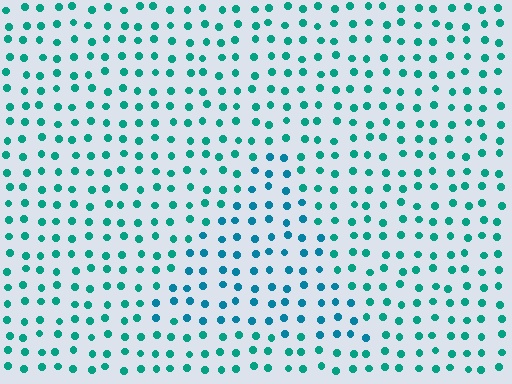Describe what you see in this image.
The image is filled with small teal elements in a uniform arrangement. A triangle-shaped region is visible where the elements are tinted to a slightly different hue, forming a subtle color boundary.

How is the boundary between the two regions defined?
The boundary is defined purely by a slight shift in hue (about 24 degrees). Spacing, size, and orientation are identical on both sides.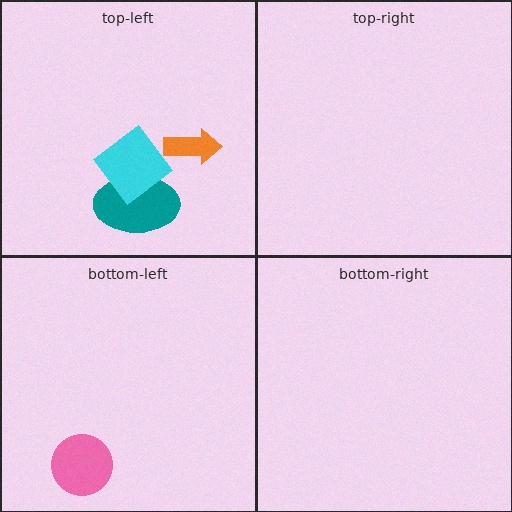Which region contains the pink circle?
The bottom-left region.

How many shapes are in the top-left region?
3.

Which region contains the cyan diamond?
The top-left region.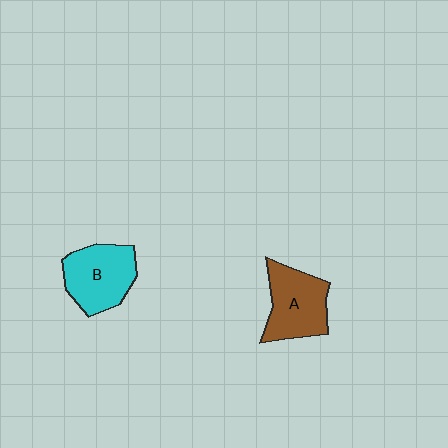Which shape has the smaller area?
Shape A (brown).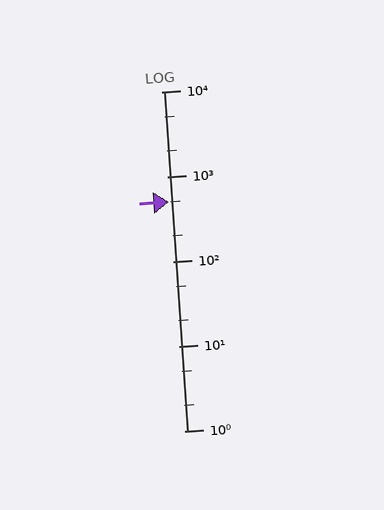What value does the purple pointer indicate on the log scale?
The pointer indicates approximately 500.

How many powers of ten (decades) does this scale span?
The scale spans 4 decades, from 1 to 10000.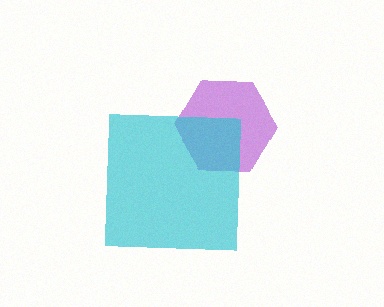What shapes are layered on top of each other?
The layered shapes are: a purple hexagon, a cyan square.